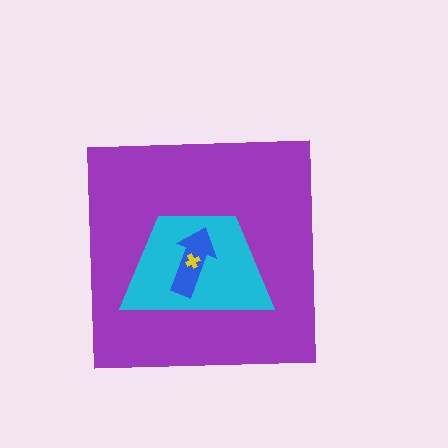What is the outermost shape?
The purple square.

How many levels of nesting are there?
4.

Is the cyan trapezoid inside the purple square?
Yes.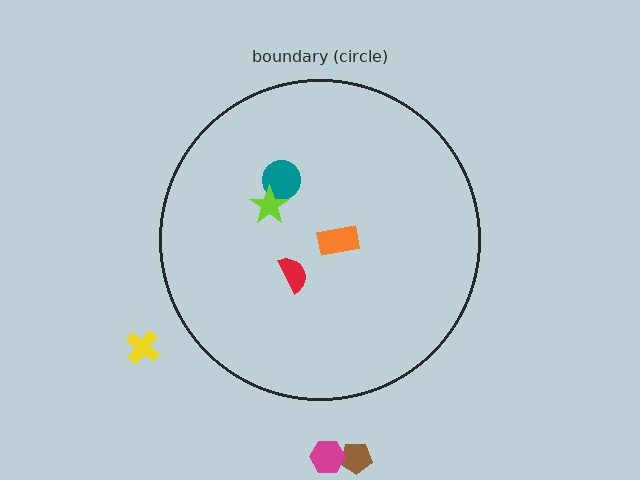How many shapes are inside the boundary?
4 inside, 3 outside.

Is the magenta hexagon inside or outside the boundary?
Outside.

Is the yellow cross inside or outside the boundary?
Outside.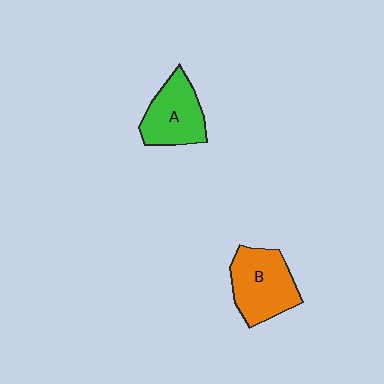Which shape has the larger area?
Shape B (orange).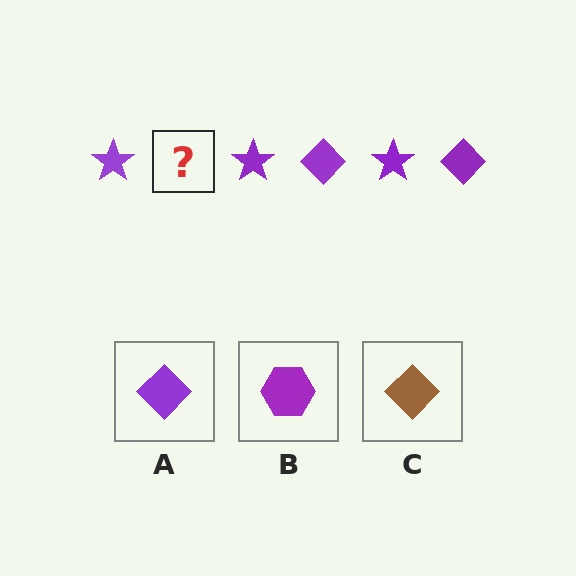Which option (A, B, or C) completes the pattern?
A.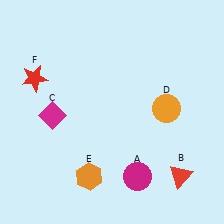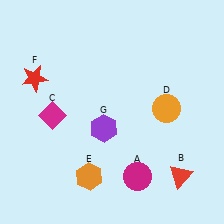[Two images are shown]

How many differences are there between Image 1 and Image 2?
There is 1 difference between the two images.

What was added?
A purple hexagon (G) was added in Image 2.